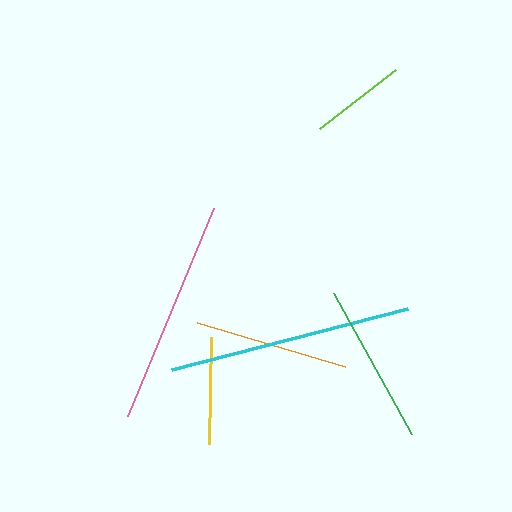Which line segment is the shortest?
The lime line is the shortest at approximately 96 pixels.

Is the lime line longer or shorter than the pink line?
The pink line is longer than the lime line.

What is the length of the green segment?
The green segment is approximately 162 pixels long.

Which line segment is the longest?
The cyan line is the longest at approximately 244 pixels.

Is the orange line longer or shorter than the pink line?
The pink line is longer than the orange line.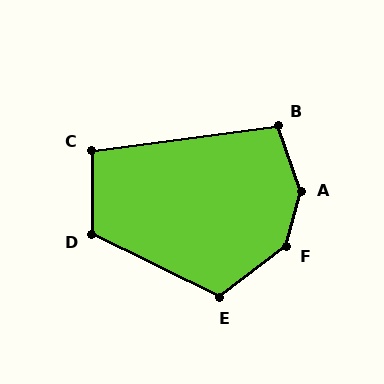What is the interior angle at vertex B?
Approximately 101 degrees (obtuse).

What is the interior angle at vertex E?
Approximately 116 degrees (obtuse).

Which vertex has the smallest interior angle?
C, at approximately 97 degrees.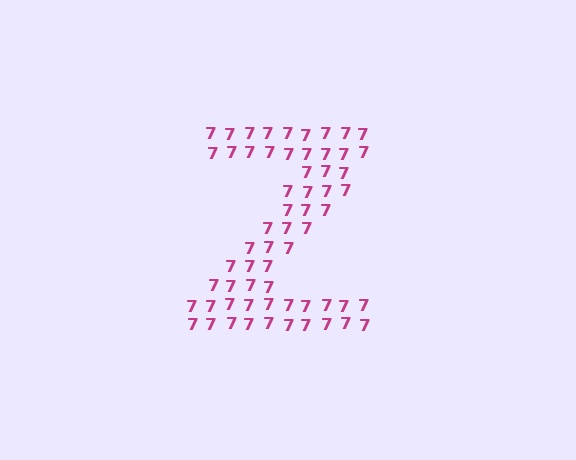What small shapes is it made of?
It is made of small digit 7's.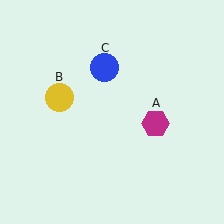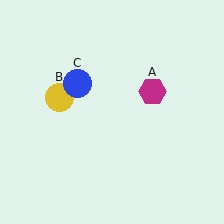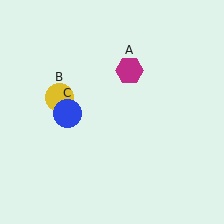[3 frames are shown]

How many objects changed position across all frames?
2 objects changed position: magenta hexagon (object A), blue circle (object C).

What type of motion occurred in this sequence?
The magenta hexagon (object A), blue circle (object C) rotated counterclockwise around the center of the scene.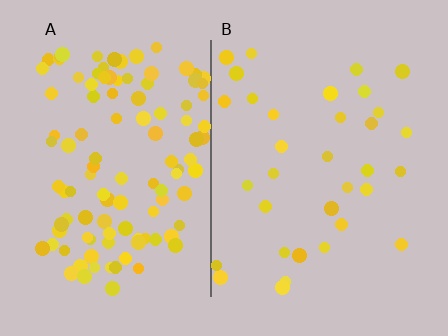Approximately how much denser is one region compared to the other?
Approximately 3.3× — region A over region B.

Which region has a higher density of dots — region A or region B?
A (the left).